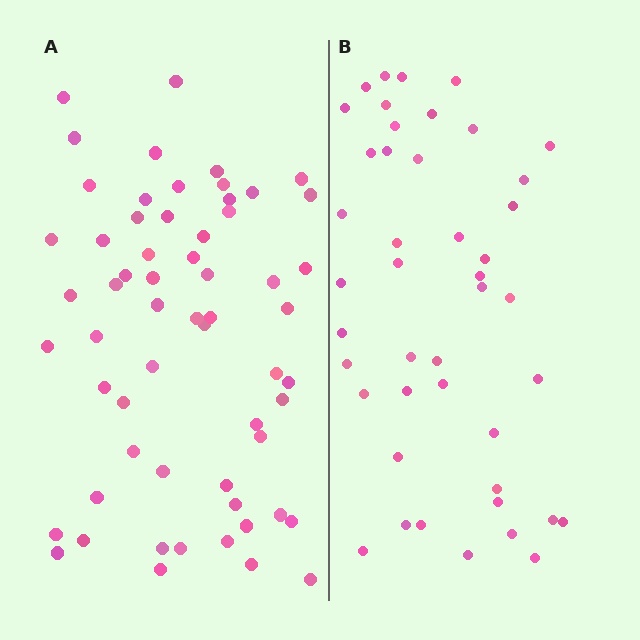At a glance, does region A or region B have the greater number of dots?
Region A (the left region) has more dots.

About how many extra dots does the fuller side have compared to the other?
Region A has approximately 15 more dots than region B.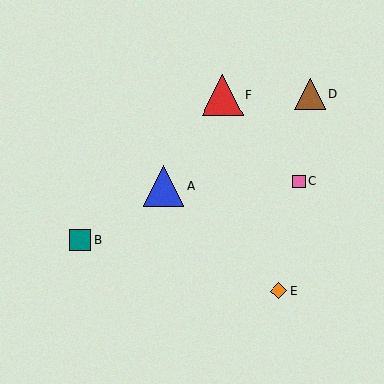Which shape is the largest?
The blue triangle (labeled A) is the largest.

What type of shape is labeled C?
Shape C is a pink square.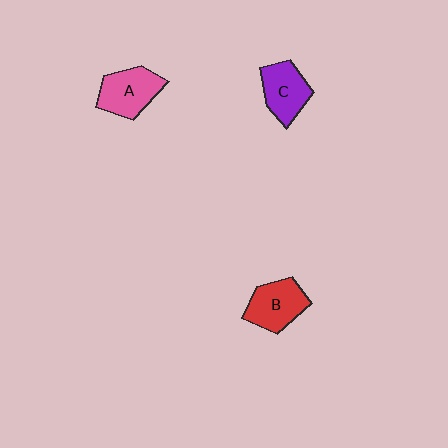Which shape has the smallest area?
Shape C (purple).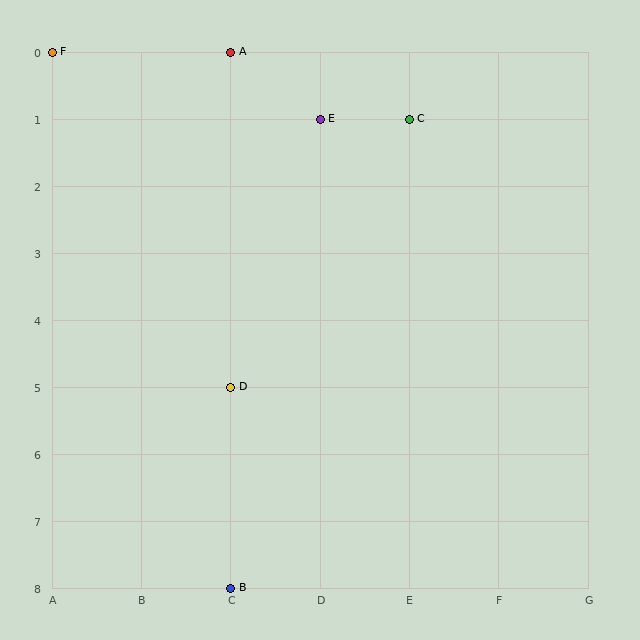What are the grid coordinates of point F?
Point F is at grid coordinates (A, 0).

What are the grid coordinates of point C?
Point C is at grid coordinates (E, 1).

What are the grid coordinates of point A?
Point A is at grid coordinates (C, 0).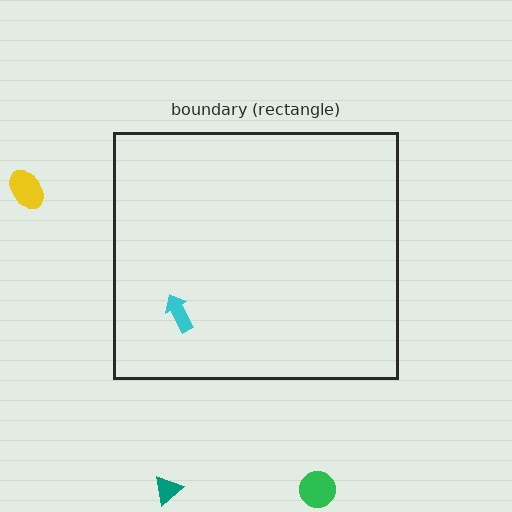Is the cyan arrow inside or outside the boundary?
Inside.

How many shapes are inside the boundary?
1 inside, 3 outside.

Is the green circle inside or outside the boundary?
Outside.